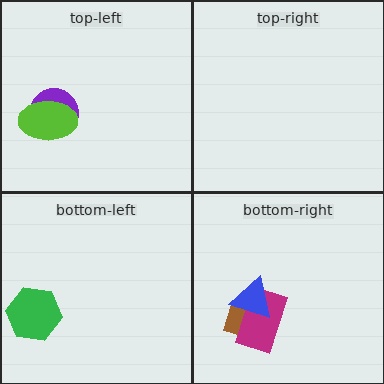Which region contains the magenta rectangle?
The bottom-right region.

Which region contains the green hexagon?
The bottom-left region.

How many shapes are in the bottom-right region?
3.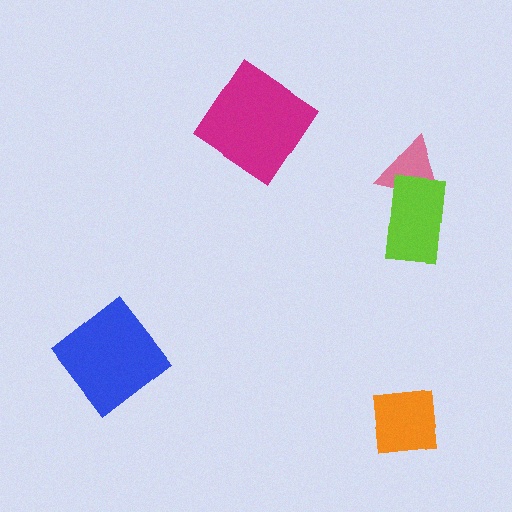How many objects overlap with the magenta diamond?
0 objects overlap with the magenta diamond.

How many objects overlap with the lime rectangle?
1 object overlaps with the lime rectangle.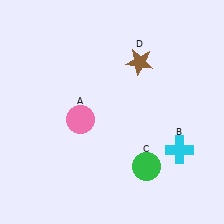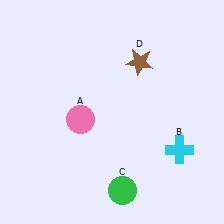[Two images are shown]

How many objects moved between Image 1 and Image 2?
1 object moved between the two images.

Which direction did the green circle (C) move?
The green circle (C) moved left.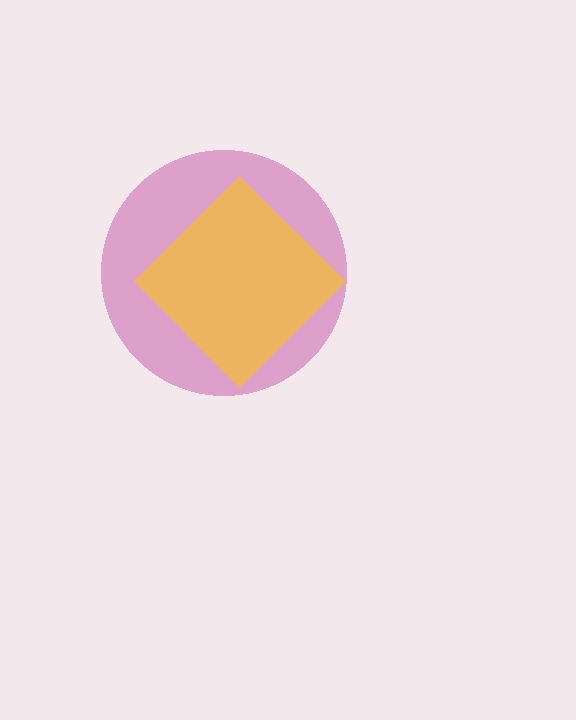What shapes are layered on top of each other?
The layered shapes are: a magenta circle, a yellow diamond.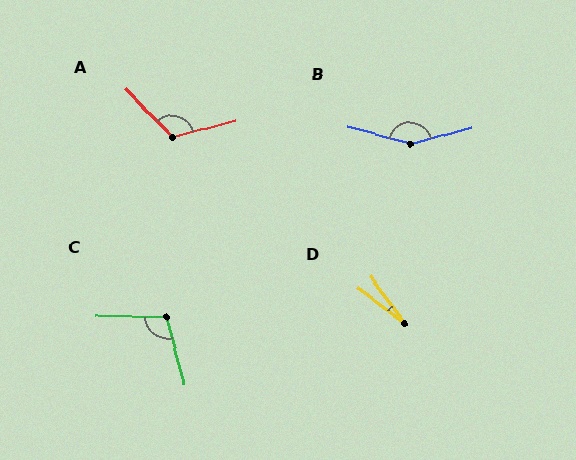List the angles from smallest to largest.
D (16°), C (105°), A (120°), B (150°).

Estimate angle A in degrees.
Approximately 120 degrees.